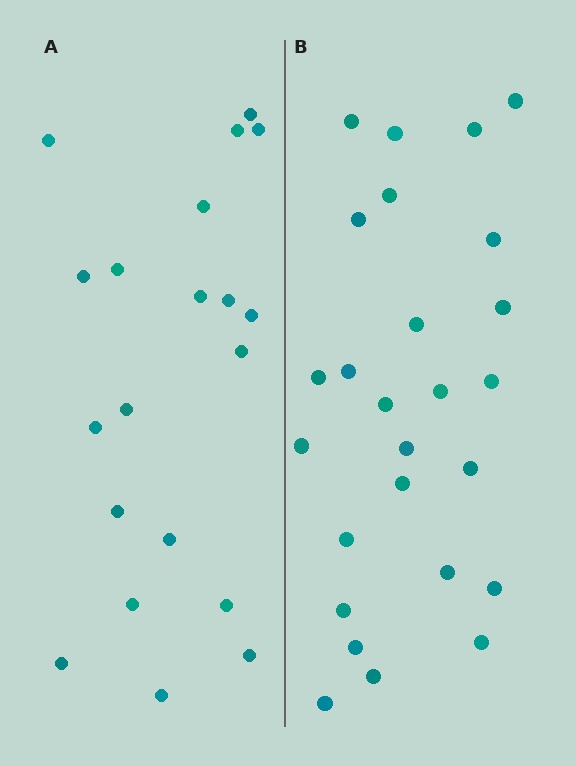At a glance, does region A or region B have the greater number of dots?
Region B (the right region) has more dots.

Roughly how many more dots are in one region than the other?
Region B has about 6 more dots than region A.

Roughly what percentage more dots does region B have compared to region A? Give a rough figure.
About 30% more.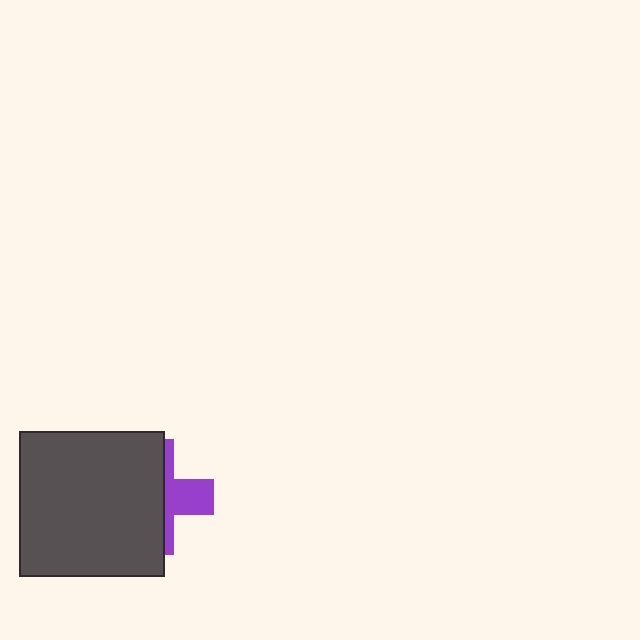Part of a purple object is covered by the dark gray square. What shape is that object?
It is a cross.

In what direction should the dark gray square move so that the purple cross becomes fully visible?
The dark gray square should move left. That is the shortest direction to clear the overlap and leave the purple cross fully visible.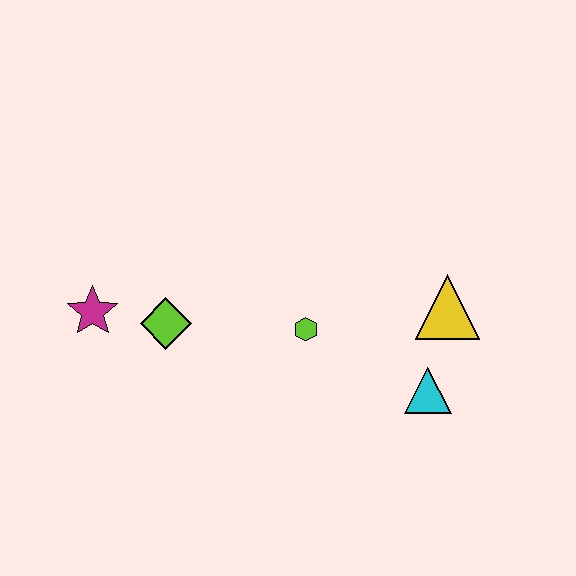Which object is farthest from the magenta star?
The yellow triangle is farthest from the magenta star.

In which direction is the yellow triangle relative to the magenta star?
The yellow triangle is to the right of the magenta star.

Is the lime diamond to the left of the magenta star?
No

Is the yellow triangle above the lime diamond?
Yes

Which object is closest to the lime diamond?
The magenta star is closest to the lime diamond.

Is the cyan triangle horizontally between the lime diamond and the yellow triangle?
Yes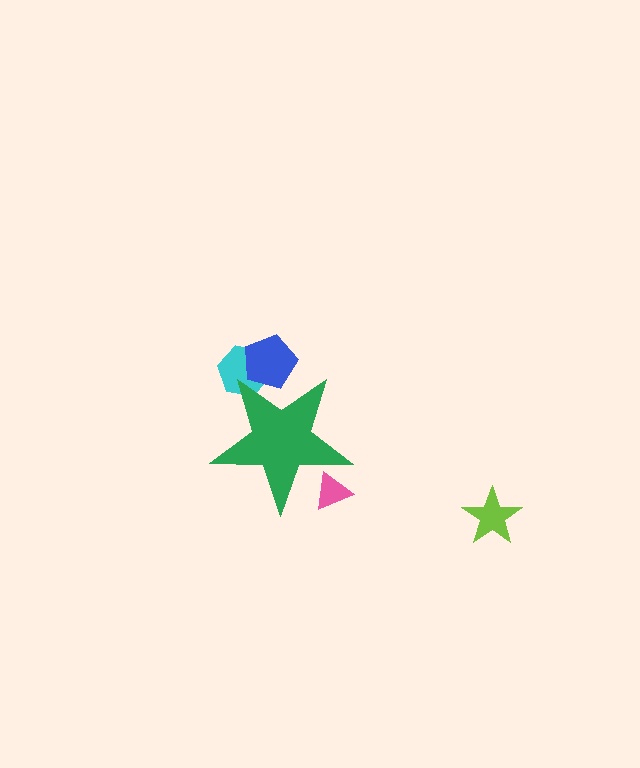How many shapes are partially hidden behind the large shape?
3 shapes are partially hidden.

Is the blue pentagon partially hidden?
Yes, the blue pentagon is partially hidden behind the green star.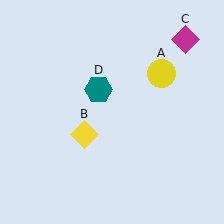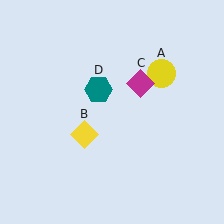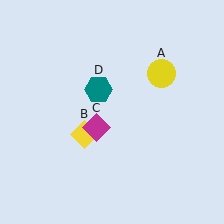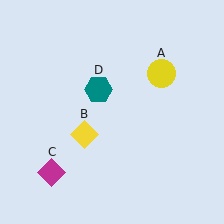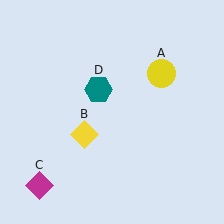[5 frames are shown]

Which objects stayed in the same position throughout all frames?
Yellow circle (object A) and yellow diamond (object B) and teal hexagon (object D) remained stationary.